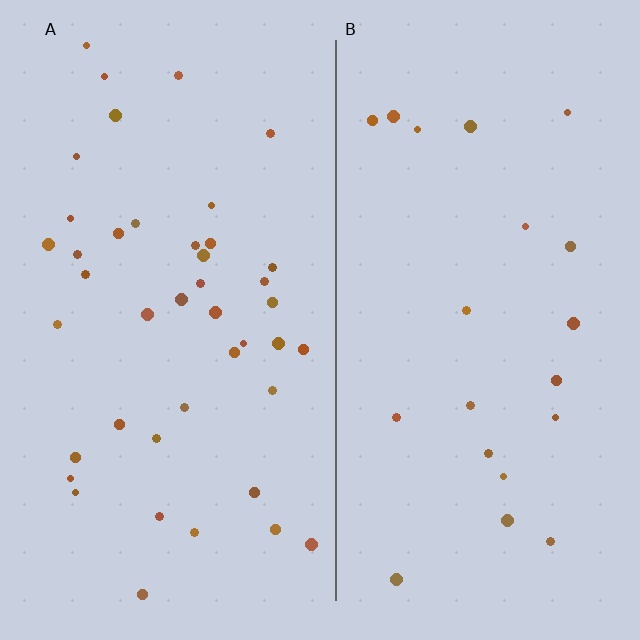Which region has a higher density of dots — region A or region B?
A (the left).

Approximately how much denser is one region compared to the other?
Approximately 2.0× — region A over region B.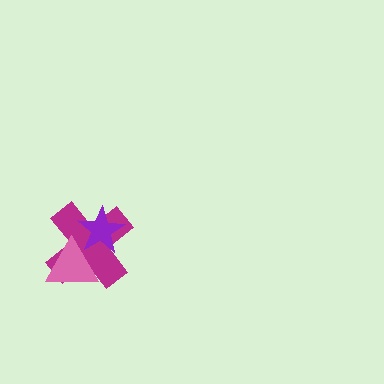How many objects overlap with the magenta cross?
2 objects overlap with the magenta cross.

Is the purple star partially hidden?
No, no other shape covers it.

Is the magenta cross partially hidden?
Yes, it is partially covered by another shape.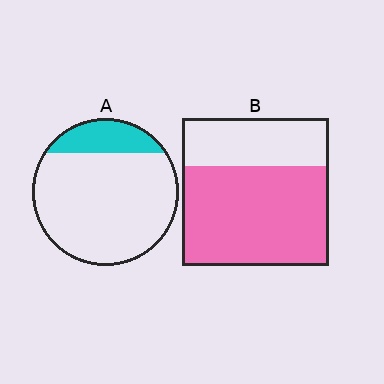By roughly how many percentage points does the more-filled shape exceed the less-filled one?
By roughly 50 percentage points (B over A).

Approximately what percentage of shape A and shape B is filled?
A is approximately 20% and B is approximately 70%.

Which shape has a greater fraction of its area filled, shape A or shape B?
Shape B.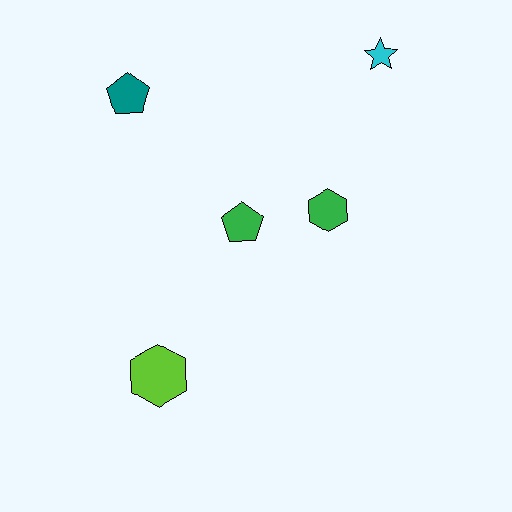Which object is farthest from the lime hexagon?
The cyan star is farthest from the lime hexagon.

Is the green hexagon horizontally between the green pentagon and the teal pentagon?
No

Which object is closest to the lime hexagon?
The green pentagon is closest to the lime hexagon.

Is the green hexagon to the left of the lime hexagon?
No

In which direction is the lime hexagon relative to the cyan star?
The lime hexagon is below the cyan star.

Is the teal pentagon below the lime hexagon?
No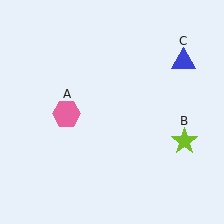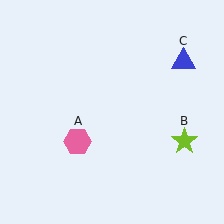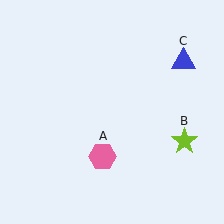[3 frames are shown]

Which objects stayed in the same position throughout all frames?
Lime star (object B) and blue triangle (object C) remained stationary.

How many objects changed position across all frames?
1 object changed position: pink hexagon (object A).